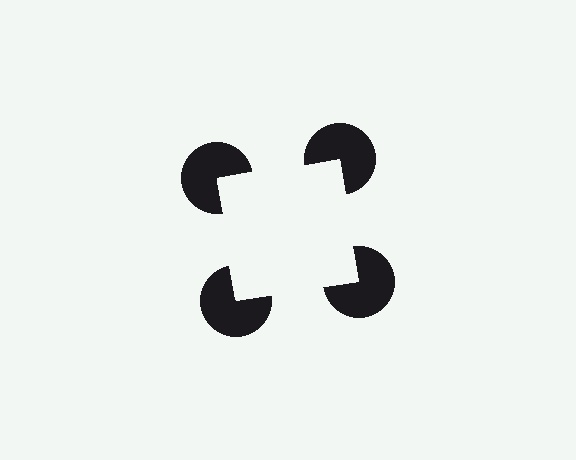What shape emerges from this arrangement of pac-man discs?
An illusory square — its edges are inferred from the aligned wedge cuts in the pac-man discs, not physically drawn.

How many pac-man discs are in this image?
There are 4 — one at each vertex of the illusory square.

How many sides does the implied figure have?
4 sides.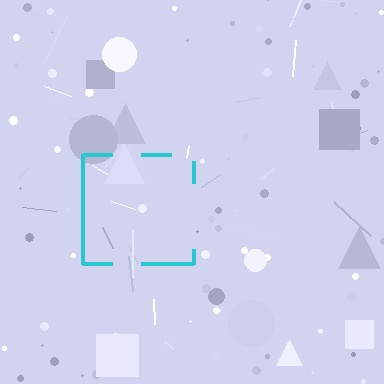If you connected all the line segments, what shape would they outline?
They would outline a square.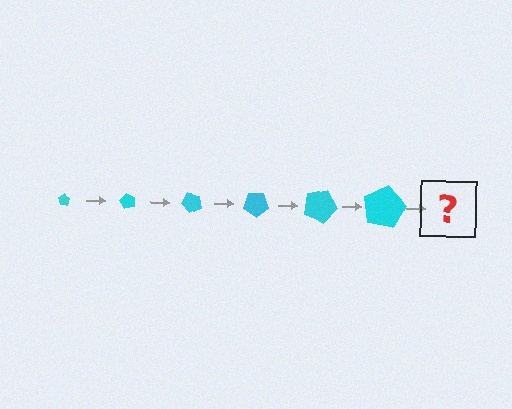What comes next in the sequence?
The next element should be a pentagon, larger than the previous one and rotated 360 degrees from the start.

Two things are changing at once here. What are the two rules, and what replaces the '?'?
The two rules are that the pentagon grows larger each step and it rotates 60 degrees each step. The '?' should be a pentagon, larger than the previous one and rotated 360 degrees from the start.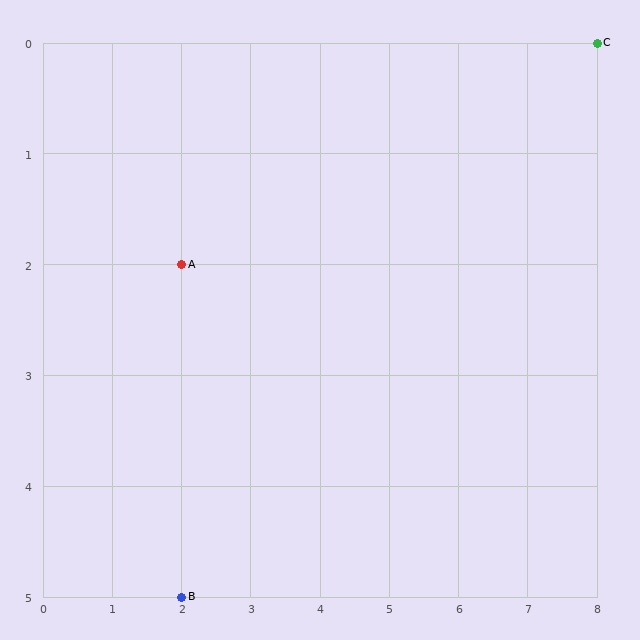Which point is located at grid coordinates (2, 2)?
Point A is at (2, 2).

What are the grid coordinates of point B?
Point B is at grid coordinates (2, 5).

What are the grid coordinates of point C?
Point C is at grid coordinates (8, 0).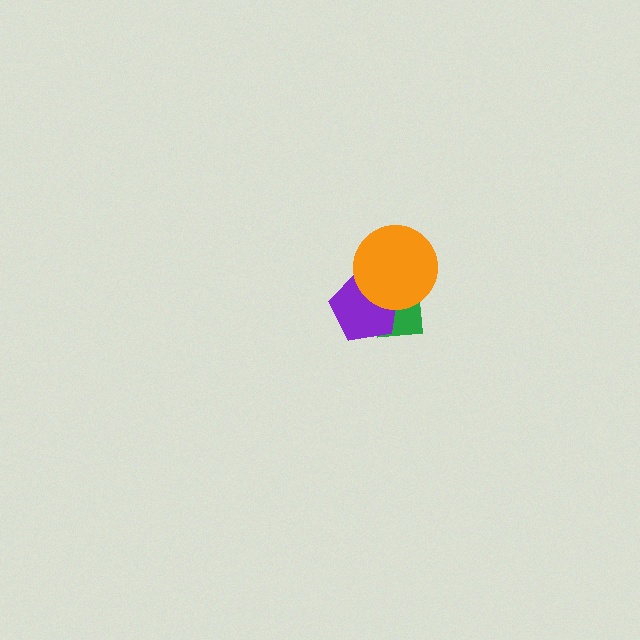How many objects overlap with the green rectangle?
2 objects overlap with the green rectangle.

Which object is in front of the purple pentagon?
The orange circle is in front of the purple pentagon.